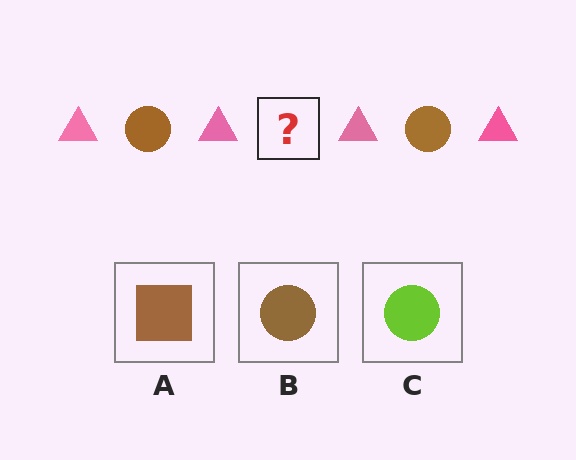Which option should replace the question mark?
Option B.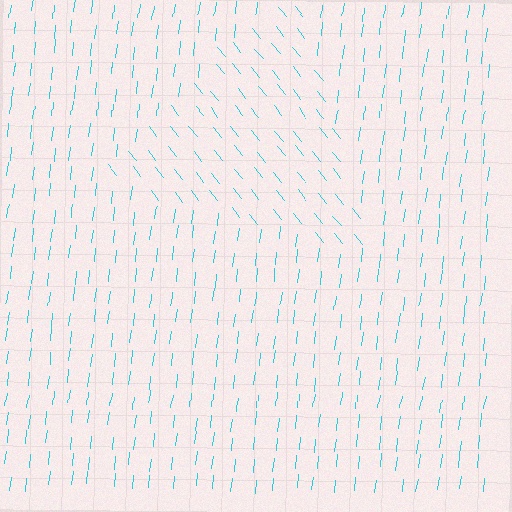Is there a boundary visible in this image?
Yes, there is a texture boundary formed by a change in line orientation.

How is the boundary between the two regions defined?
The boundary is defined purely by a change in line orientation (approximately 45 degrees difference). All lines are the same color and thickness.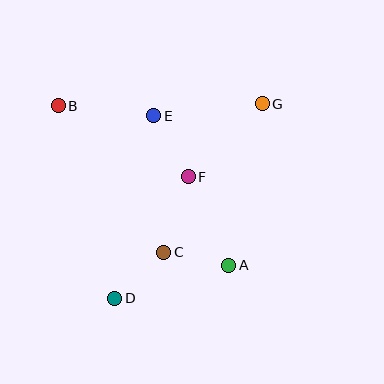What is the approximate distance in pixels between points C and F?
The distance between C and F is approximately 79 pixels.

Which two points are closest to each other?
Points A and C are closest to each other.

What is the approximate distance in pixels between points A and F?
The distance between A and F is approximately 98 pixels.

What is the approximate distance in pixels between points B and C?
The distance between B and C is approximately 180 pixels.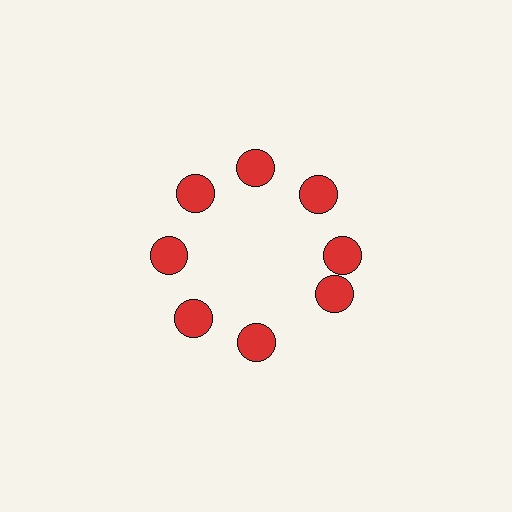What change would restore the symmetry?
The symmetry would be restored by rotating it back into even spacing with its neighbors so that all 8 circles sit at equal angles and equal distance from the center.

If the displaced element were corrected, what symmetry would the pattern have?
It would have 8-fold rotational symmetry — the pattern would map onto itself every 45 degrees.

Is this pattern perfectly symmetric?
No. The 8 red circles are arranged in a ring, but one element near the 4 o'clock position is rotated out of alignment along the ring, breaking the 8-fold rotational symmetry.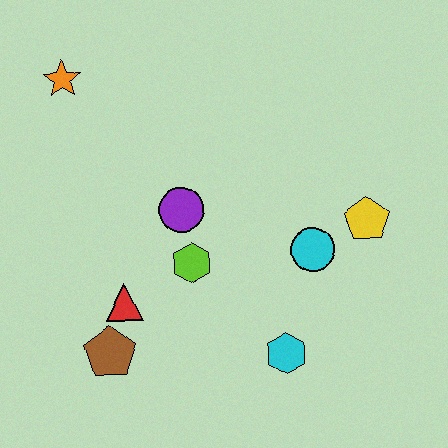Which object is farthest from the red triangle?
The yellow pentagon is farthest from the red triangle.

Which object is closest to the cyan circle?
The yellow pentagon is closest to the cyan circle.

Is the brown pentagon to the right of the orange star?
Yes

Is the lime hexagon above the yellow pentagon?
No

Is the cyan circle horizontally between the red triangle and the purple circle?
No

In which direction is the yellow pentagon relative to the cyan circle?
The yellow pentagon is to the right of the cyan circle.